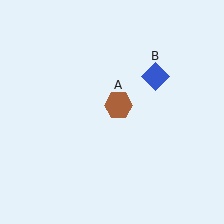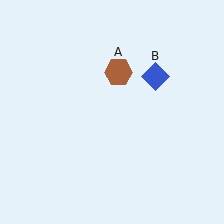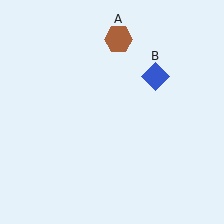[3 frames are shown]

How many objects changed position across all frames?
1 object changed position: brown hexagon (object A).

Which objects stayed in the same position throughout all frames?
Blue diamond (object B) remained stationary.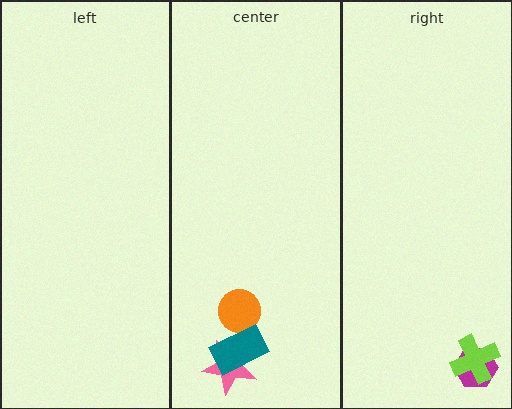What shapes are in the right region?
The magenta hexagon, the lime cross.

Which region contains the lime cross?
The right region.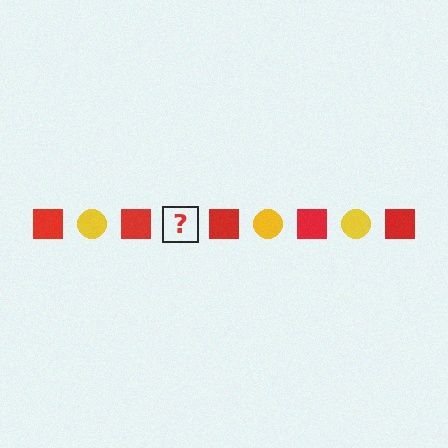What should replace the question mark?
The question mark should be replaced with a yellow circle.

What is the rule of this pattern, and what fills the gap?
The rule is that the pattern alternates between red square and yellow circle. The gap should be filled with a yellow circle.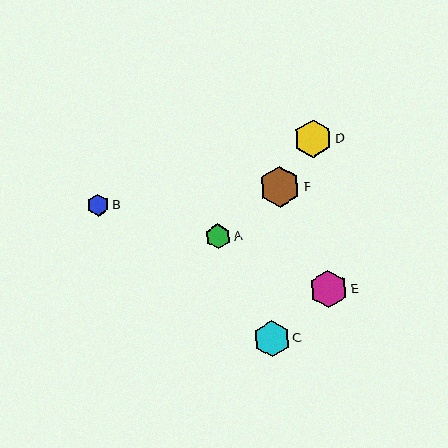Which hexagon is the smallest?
Hexagon B is the smallest with a size of approximately 22 pixels.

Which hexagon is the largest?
Hexagon F is the largest with a size of approximately 41 pixels.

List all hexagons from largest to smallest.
From largest to smallest: F, D, E, C, A, B.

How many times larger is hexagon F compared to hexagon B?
Hexagon F is approximately 1.9 times the size of hexagon B.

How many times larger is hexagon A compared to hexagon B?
Hexagon A is approximately 1.1 times the size of hexagon B.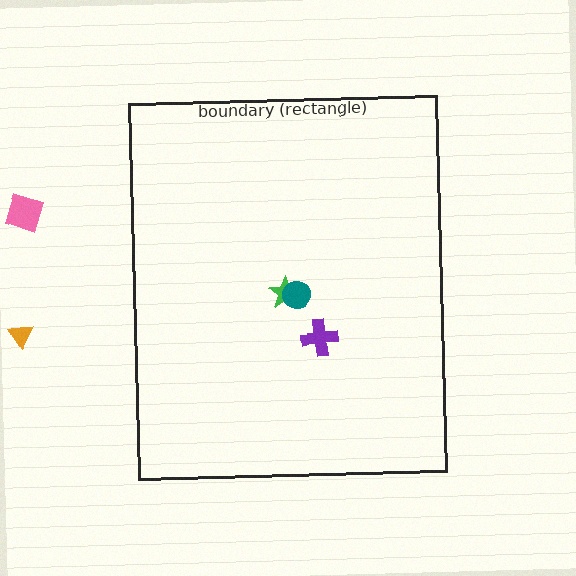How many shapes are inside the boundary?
3 inside, 2 outside.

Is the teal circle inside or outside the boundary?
Inside.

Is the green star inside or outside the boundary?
Inside.